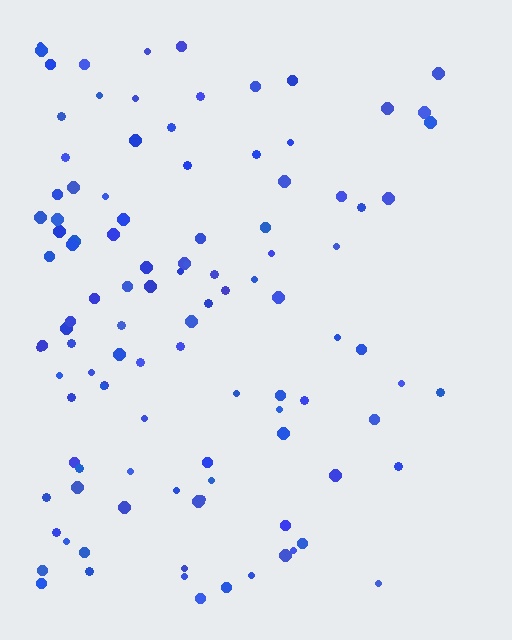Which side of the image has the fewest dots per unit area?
The right.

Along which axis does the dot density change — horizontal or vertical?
Horizontal.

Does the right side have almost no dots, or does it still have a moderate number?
Still a moderate number, just noticeably fewer than the left.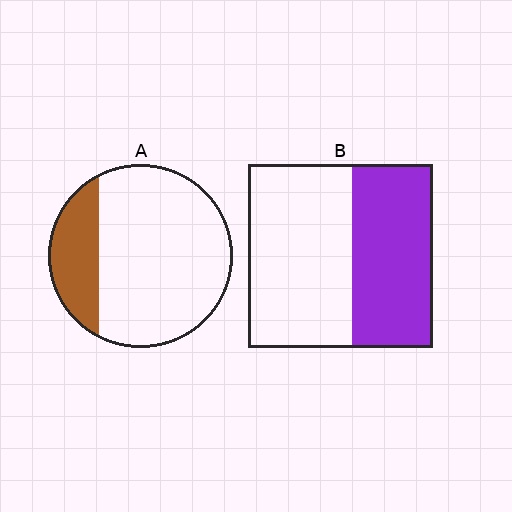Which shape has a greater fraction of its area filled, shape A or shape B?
Shape B.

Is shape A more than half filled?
No.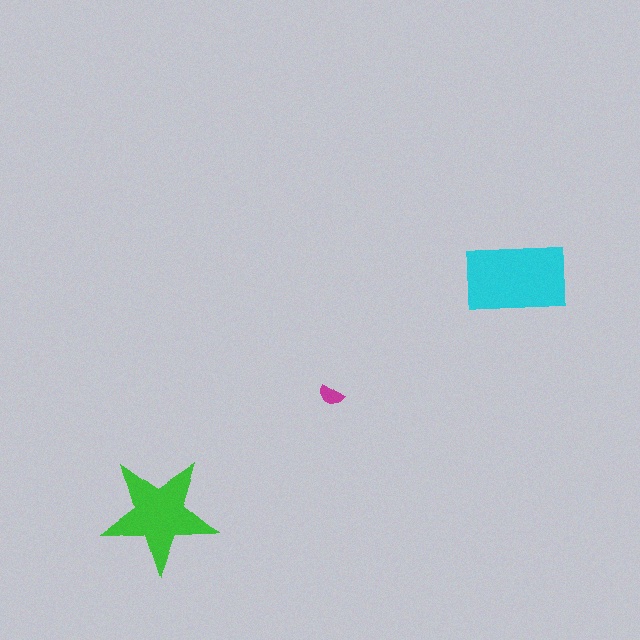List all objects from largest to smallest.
The cyan rectangle, the green star, the magenta semicircle.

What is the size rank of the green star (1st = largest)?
2nd.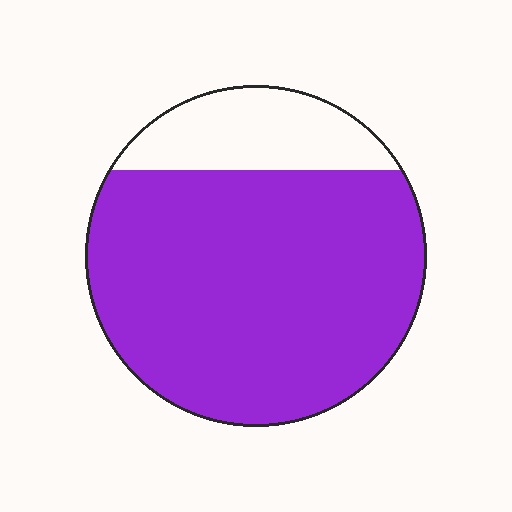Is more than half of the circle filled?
Yes.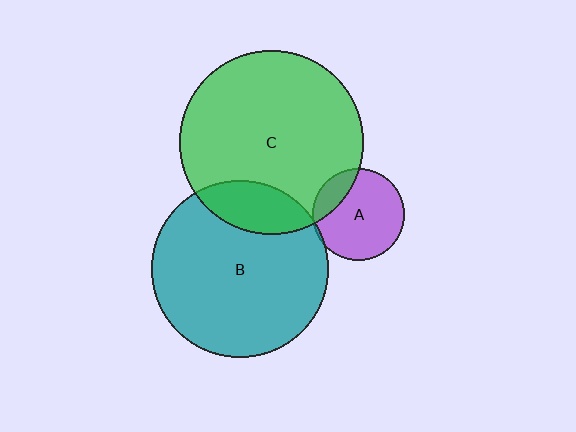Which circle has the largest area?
Circle C (green).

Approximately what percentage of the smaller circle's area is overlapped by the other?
Approximately 20%.